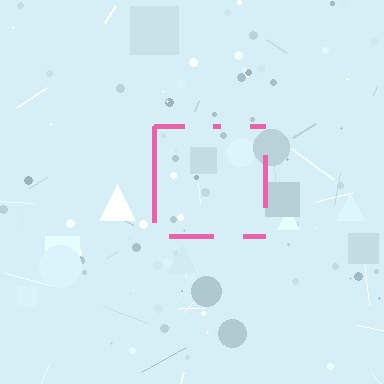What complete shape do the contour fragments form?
The contour fragments form a square.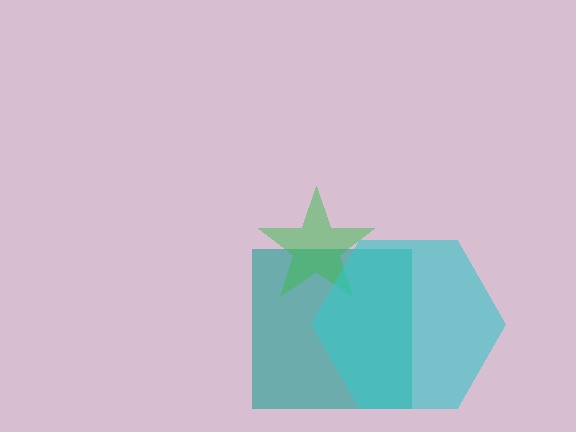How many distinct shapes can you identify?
There are 3 distinct shapes: a teal square, a green star, a cyan hexagon.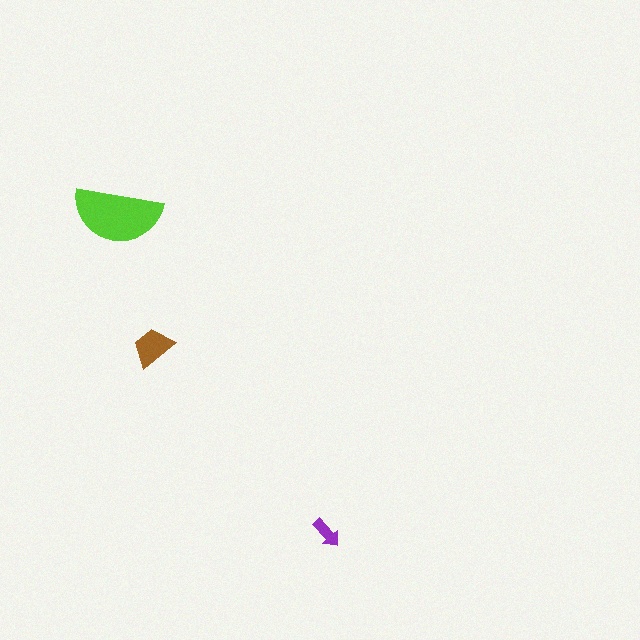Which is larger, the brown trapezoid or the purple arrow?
The brown trapezoid.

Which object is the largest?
The lime semicircle.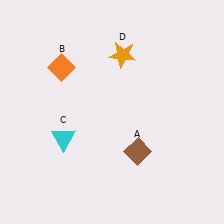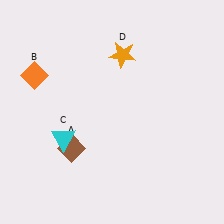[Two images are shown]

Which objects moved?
The objects that moved are: the brown diamond (A), the orange diamond (B).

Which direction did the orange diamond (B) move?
The orange diamond (B) moved left.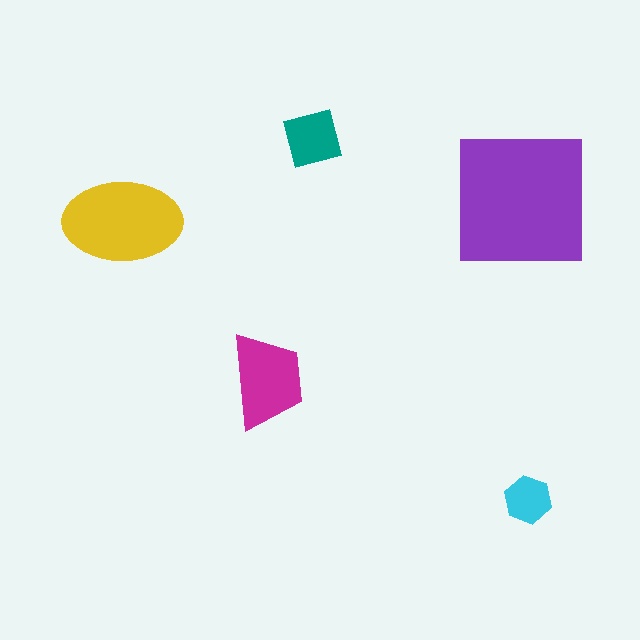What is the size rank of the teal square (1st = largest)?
4th.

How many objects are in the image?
There are 5 objects in the image.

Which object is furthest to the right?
The cyan hexagon is rightmost.